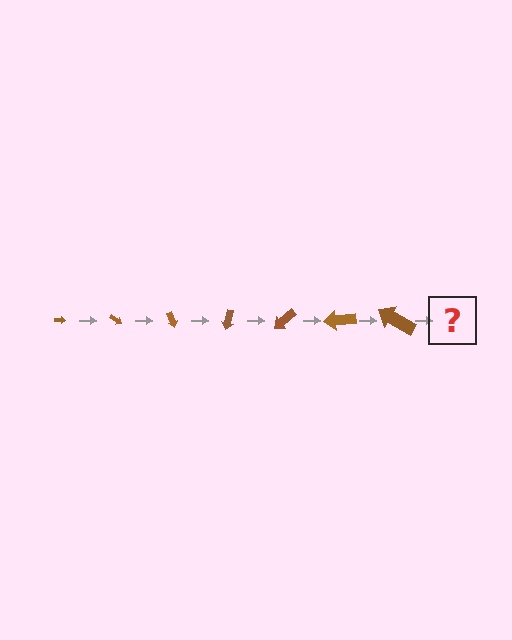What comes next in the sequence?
The next element should be an arrow, larger than the previous one and rotated 245 degrees from the start.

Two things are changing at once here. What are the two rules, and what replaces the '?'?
The two rules are that the arrow grows larger each step and it rotates 35 degrees each step. The '?' should be an arrow, larger than the previous one and rotated 245 degrees from the start.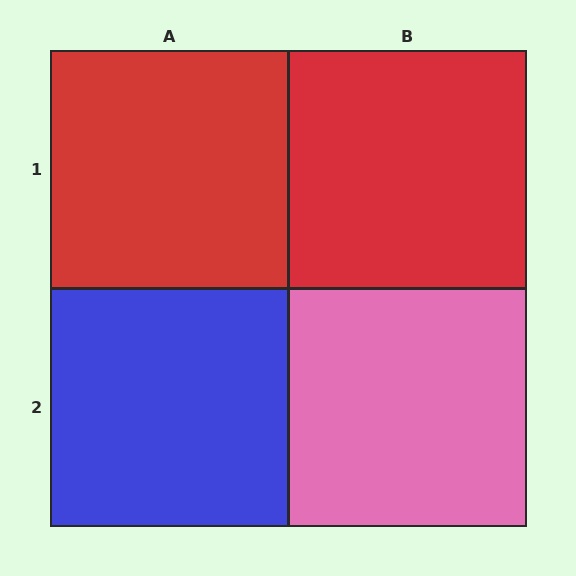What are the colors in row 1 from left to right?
Red, red.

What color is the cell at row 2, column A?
Blue.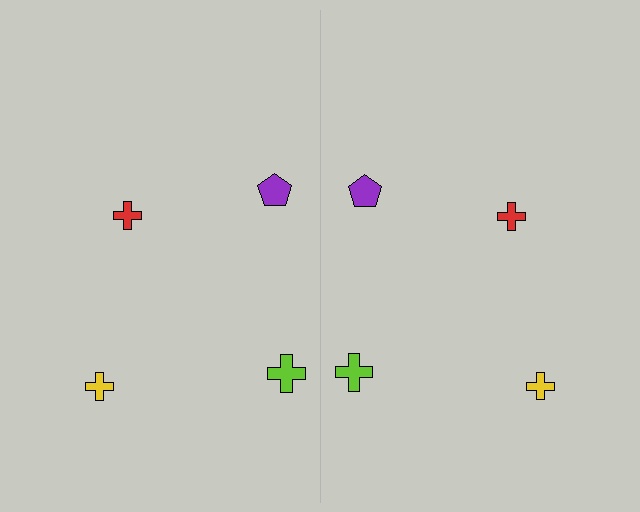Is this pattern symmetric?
Yes, this pattern has bilateral (reflection) symmetry.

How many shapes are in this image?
There are 8 shapes in this image.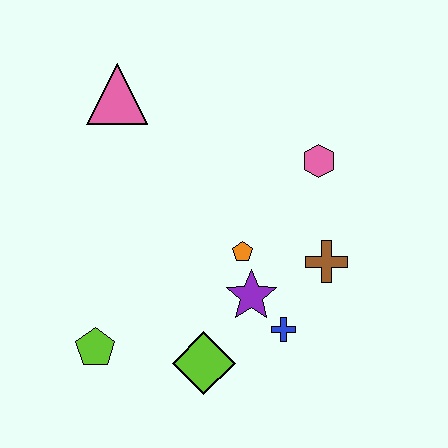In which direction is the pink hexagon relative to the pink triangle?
The pink hexagon is to the right of the pink triangle.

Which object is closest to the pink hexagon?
The brown cross is closest to the pink hexagon.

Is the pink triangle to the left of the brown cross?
Yes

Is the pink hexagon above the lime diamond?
Yes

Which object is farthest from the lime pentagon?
The pink hexagon is farthest from the lime pentagon.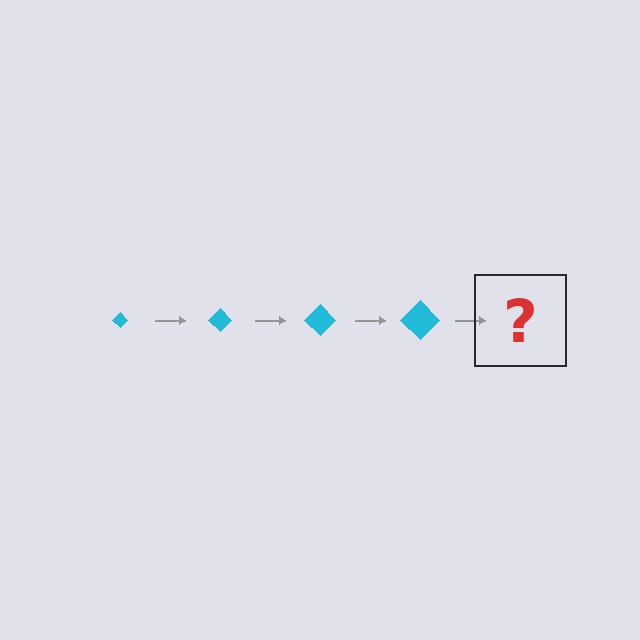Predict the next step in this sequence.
The next step is a cyan diamond, larger than the previous one.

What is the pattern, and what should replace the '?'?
The pattern is that the diamond gets progressively larger each step. The '?' should be a cyan diamond, larger than the previous one.